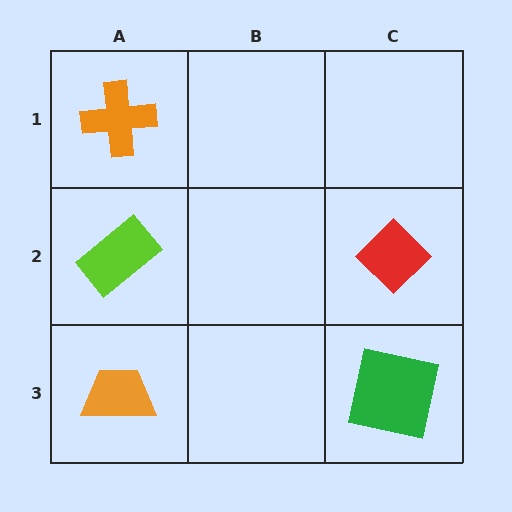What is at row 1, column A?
An orange cross.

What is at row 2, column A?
A lime rectangle.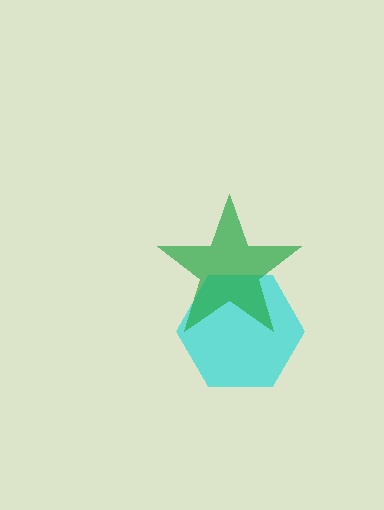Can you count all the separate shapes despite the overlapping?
Yes, there are 2 separate shapes.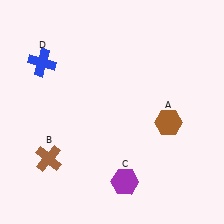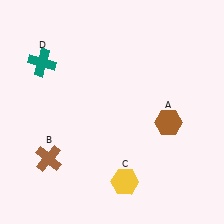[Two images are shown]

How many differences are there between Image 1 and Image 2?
There are 2 differences between the two images.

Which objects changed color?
C changed from purple to yellow. D changed from blue to teal.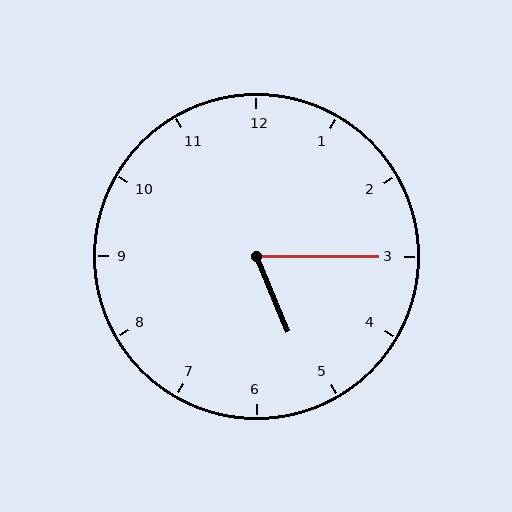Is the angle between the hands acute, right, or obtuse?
It is acute.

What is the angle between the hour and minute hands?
Approximately 68 degrees.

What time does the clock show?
5:15.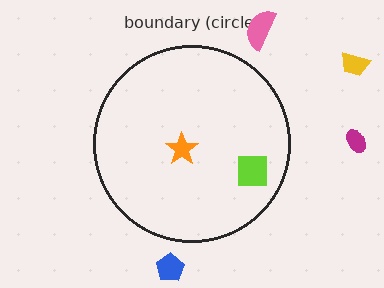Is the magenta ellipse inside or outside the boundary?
Outside.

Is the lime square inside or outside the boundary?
Inside.